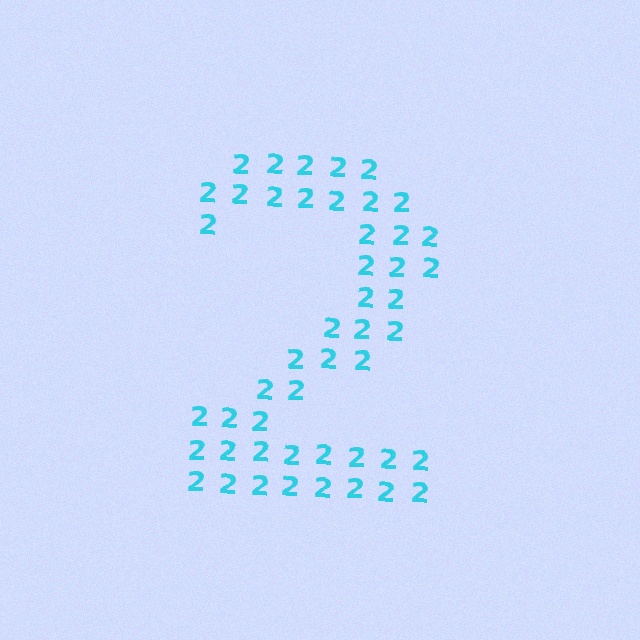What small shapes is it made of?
It is made of small digit 2's.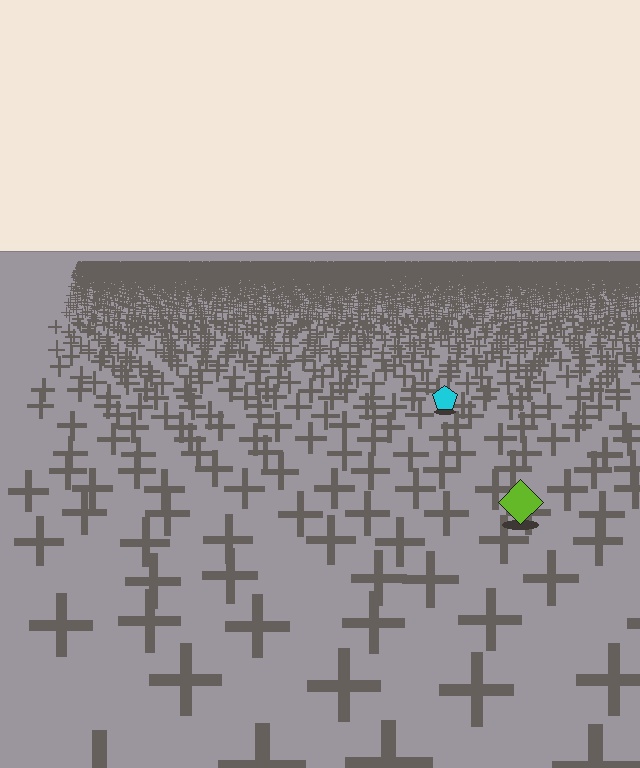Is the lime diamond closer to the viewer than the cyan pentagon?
Yes. The lime diamond is closer — you can tell from the texture gradient: the ground texture is coarser near it.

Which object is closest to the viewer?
The lime diamond is closest. The texture marks near it are larger and more spread out.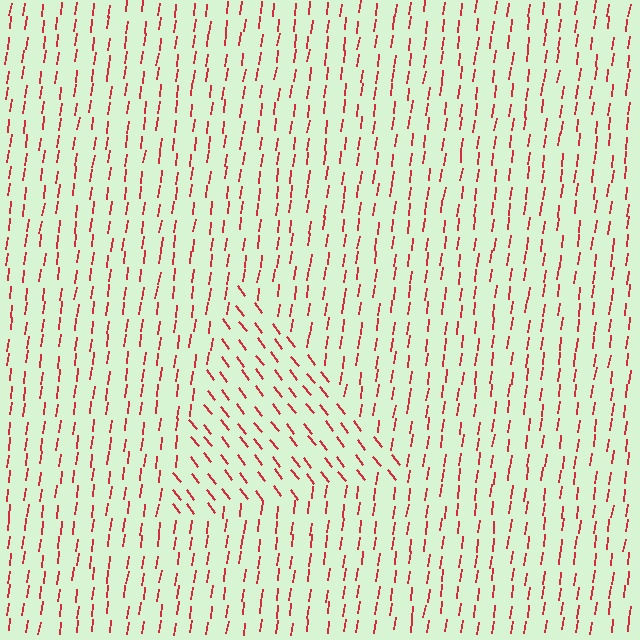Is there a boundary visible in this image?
Yes, there is a texture boundary formed by a change in line orientation.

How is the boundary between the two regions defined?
The boundary is defined purely by a change in line orientation (approximately 45 degrees difference). All lines are the same color and thickness.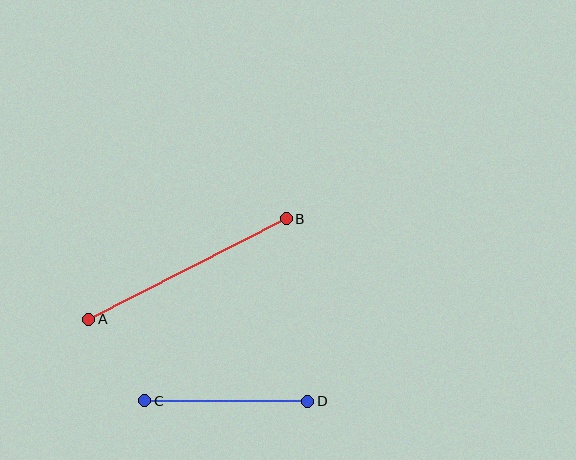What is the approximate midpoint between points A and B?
The midpoint is at approximately (187, 269) pixels.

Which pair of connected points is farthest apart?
Points A and B are farthest apart.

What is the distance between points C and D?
The distance is approximately 163 pixels.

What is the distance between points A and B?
The distance is approximately 222 pixels.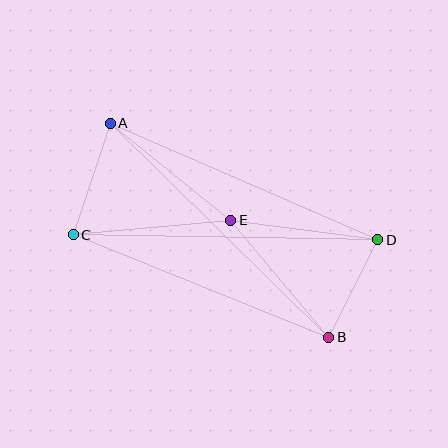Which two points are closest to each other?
Points B and D are closest to each other.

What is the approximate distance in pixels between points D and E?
The distance between D and E is approximately 148 pixels.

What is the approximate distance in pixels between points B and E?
The distance between B and E is approximately 153 pixels.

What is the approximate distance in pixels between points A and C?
The distance between A and C is approximately 117 pixels.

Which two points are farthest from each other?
Points A and B are farthest from each other.